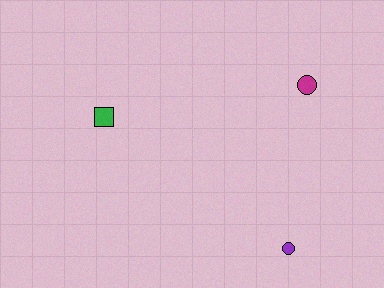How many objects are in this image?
There are 3 objects.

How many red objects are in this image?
There are no red objects.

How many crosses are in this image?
There are no crosses.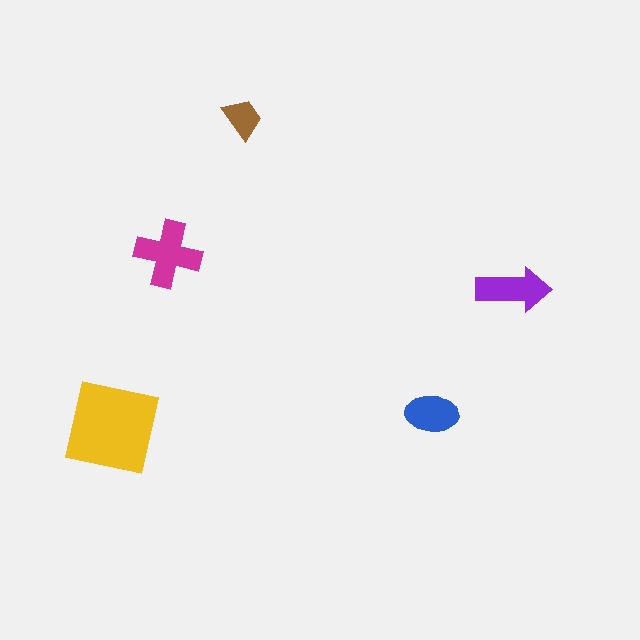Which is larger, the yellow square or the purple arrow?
The yellow square.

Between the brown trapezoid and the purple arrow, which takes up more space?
The purple arrow.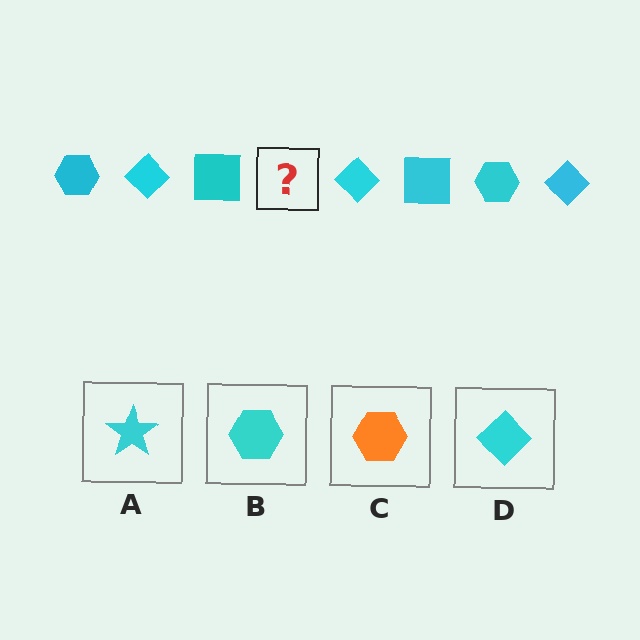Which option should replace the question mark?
Option B.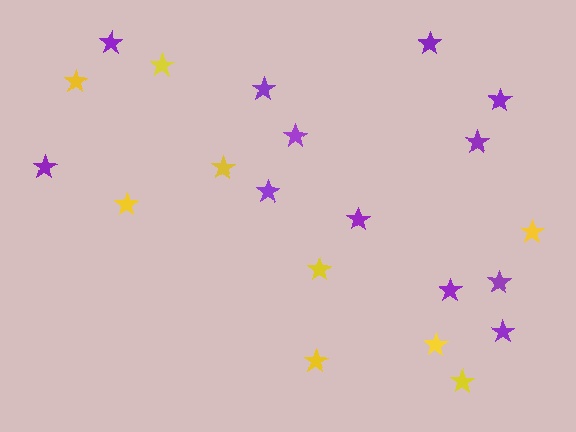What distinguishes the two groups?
There are 2 groups: one group of purple stars (12) and one group of yellow stars (9).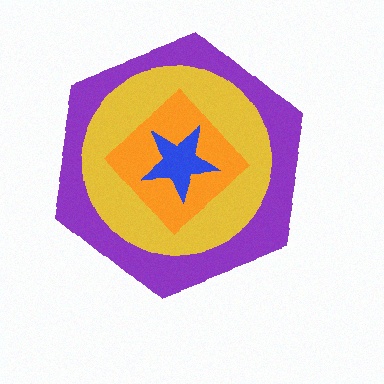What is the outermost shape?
The purple hexagon.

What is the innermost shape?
The blue star.